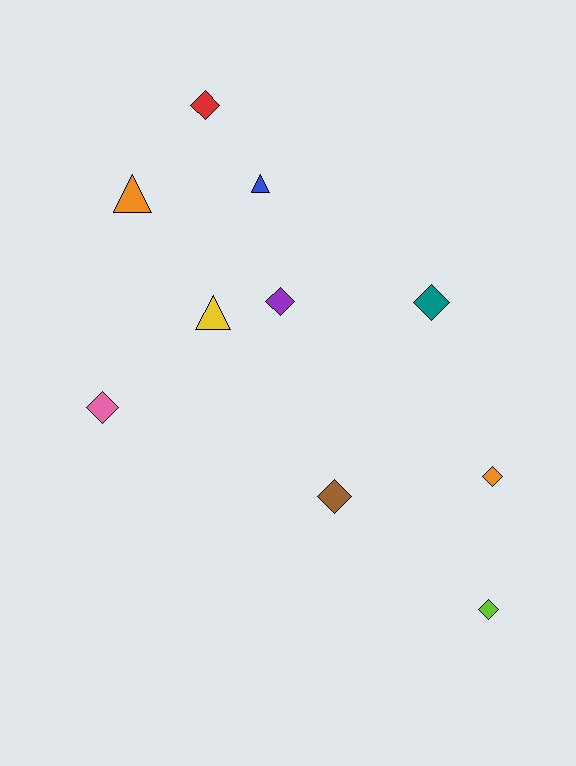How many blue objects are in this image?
There is 1 blue object.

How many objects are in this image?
There are 10 objects.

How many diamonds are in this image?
There are 7 diamonds.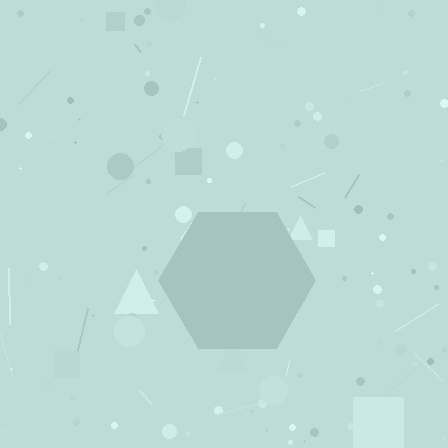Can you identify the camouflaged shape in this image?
The camouflaged shape is a hexagon.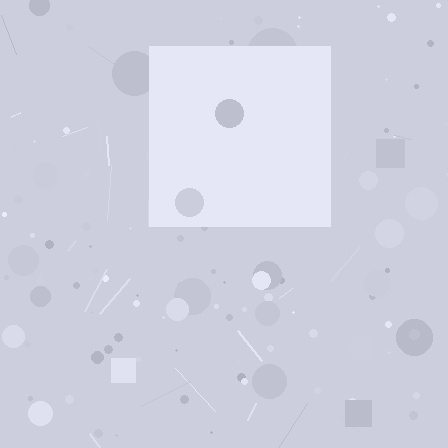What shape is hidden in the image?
A square is hidden in the image.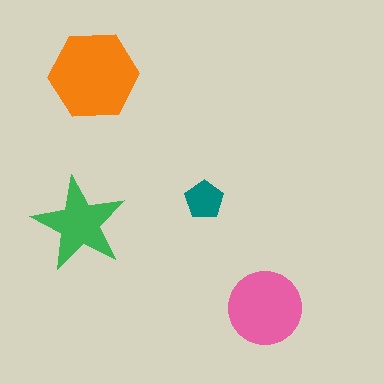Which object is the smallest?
The teal pentagon.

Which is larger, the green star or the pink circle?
The pink circle.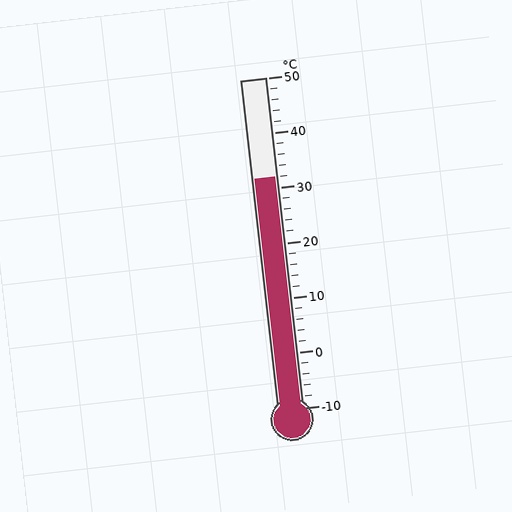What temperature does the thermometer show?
The thermometer shows approximately 32°C.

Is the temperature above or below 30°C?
The temperature is above 30°C.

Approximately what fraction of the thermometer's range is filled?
The thermometer is filled to approximately 70% of its range.